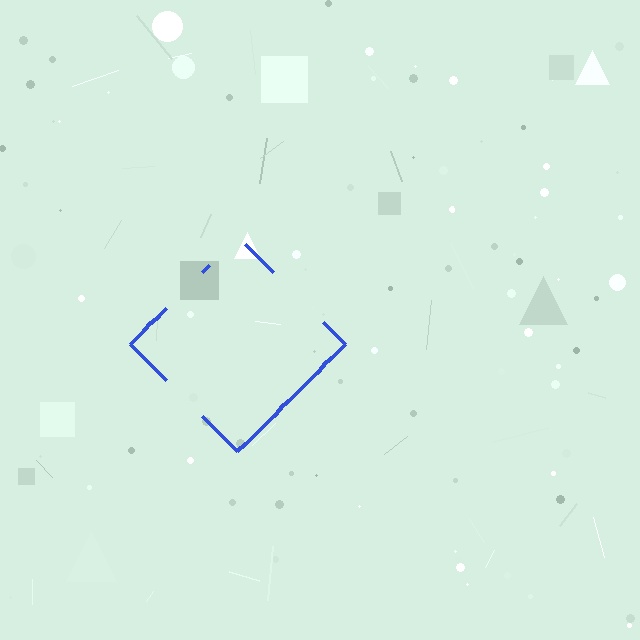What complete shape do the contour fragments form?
The contour fragments form a diamond.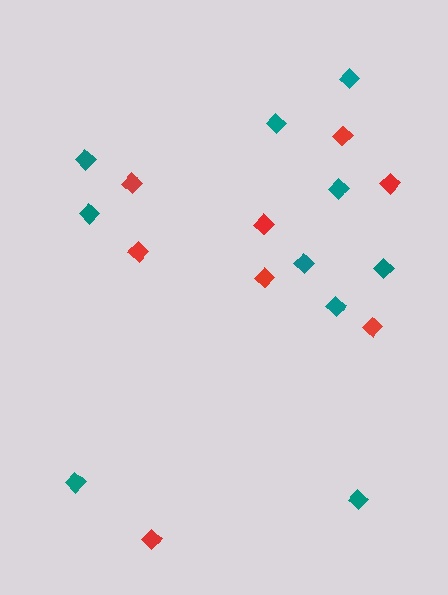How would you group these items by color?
There are 2 groups: one group of red diamonds (8) and one group of teal diamonds (10).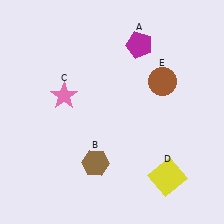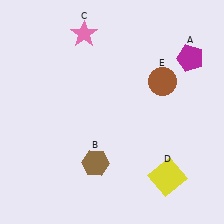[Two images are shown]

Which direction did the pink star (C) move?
The pink star (C) moved up.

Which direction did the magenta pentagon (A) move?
The magenta pentagon (A) moved right.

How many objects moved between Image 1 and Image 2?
2 objects moved between the two images.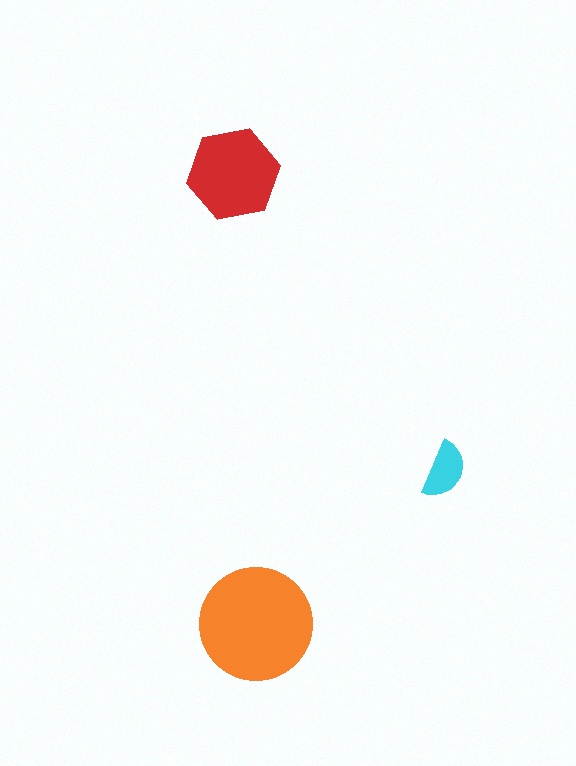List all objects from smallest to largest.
The cyan semicircle, the red hexagon, the orange circle.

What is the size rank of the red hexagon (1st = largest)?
2nd.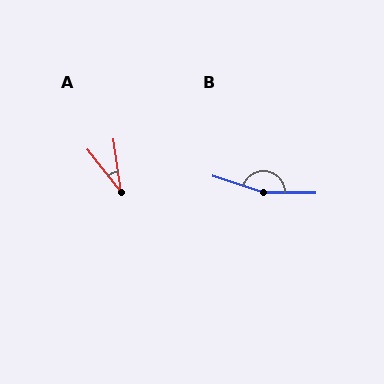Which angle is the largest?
B, at approximately 163 degrees.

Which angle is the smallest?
A, at approximately 30 degrees.